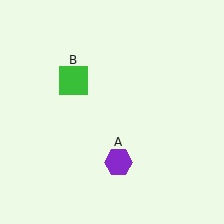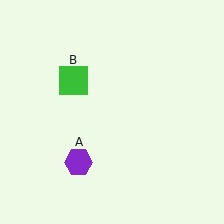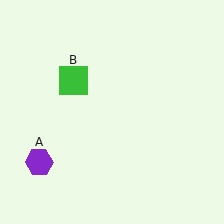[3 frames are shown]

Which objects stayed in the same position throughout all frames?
Green square (object B) remained stationary.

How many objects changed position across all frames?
1 object changed position: purple hexagon (object A).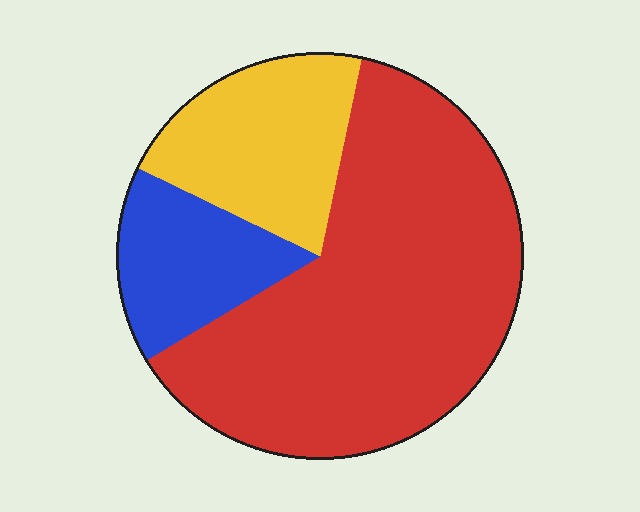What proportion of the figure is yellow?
Yellow covers 21% of the figure.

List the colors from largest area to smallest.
From largest to smallest: red, yellow, blue.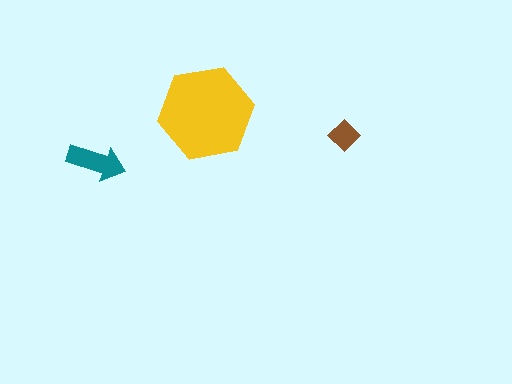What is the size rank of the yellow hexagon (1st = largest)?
1st.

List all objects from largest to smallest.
The yellow hexagon, the teal arrow, the brown diamond.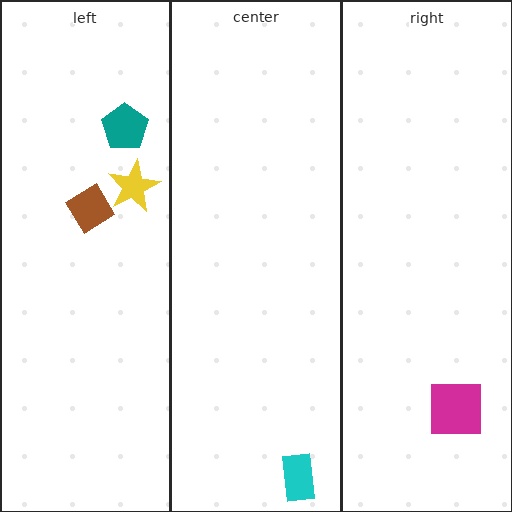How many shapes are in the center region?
1.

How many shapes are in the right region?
1.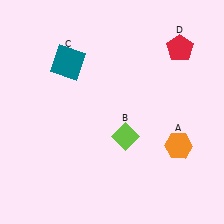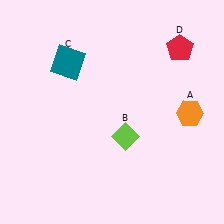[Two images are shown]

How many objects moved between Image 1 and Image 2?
1 object moved between the two images.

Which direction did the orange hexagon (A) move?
The orange hexagon (A) moved up.